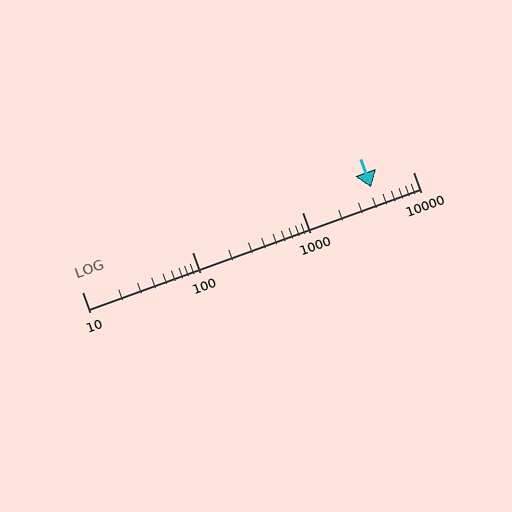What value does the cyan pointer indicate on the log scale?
The pointer indicates approximately 4200.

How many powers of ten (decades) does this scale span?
The scale spans 3 decades, from 10 to 10000.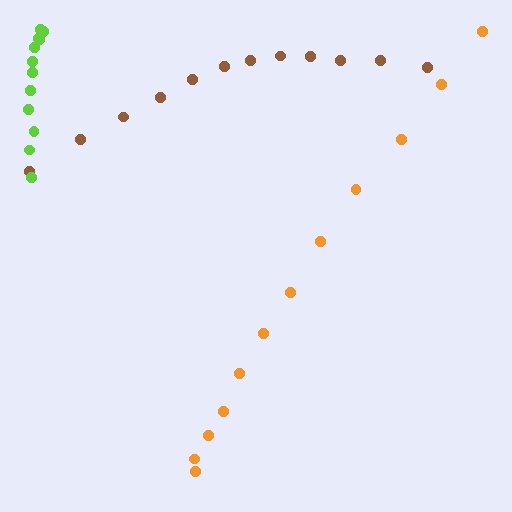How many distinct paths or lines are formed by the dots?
There are 3 distinct paths.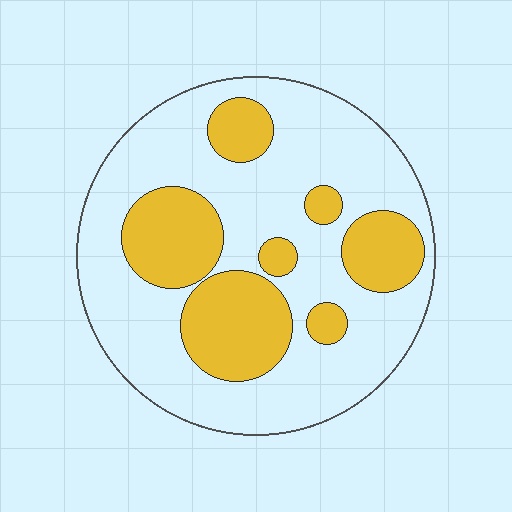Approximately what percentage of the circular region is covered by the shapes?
Approximately 30%.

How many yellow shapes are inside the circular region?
7.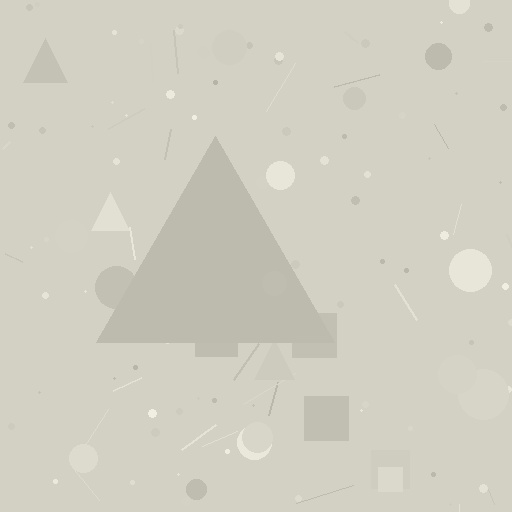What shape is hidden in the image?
A triangle is hidden in the image.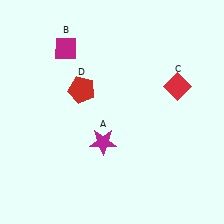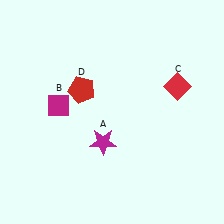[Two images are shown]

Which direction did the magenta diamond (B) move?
The magenta diamond (B) moved down.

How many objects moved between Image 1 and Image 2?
1 object moved between the two images.